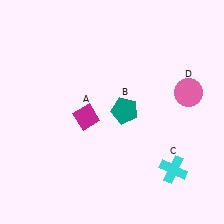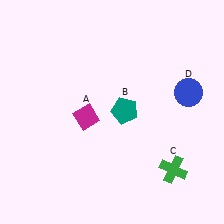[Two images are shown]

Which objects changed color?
C changed from cyan to green. D changed from pink to blue.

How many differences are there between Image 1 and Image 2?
There are 2 differences between the two images.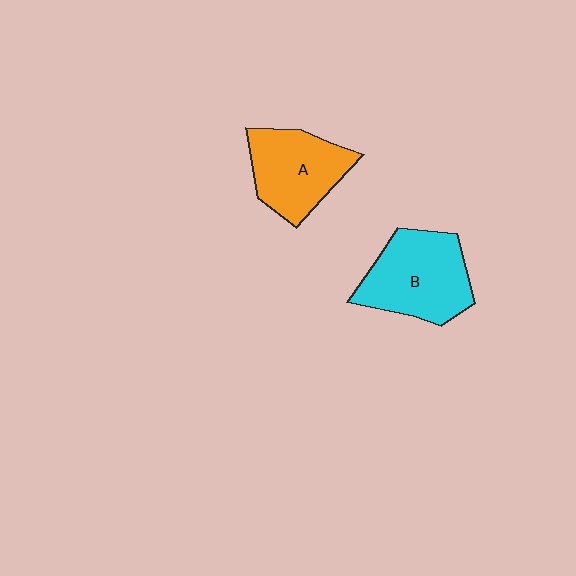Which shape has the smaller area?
Shape A (orange).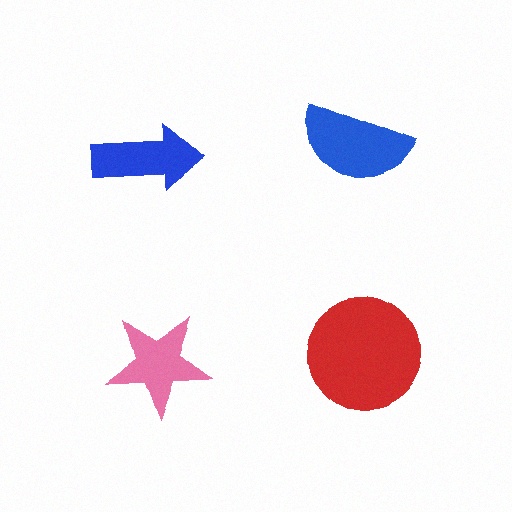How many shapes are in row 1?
2 shapes.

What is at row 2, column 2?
A red circle.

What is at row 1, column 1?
A blue arrow.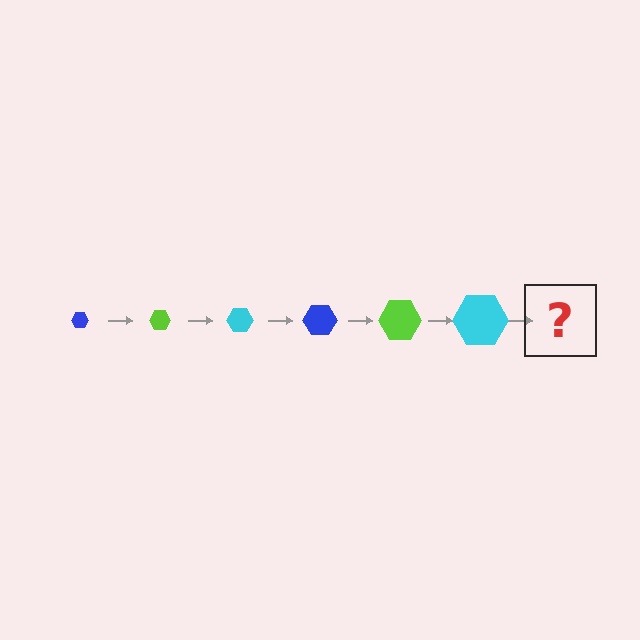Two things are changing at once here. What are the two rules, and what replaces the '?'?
The two rules are that the hexagon grows larger each step and the color cycles through blue, lime, and cyan. The '?' should be a blue hexagon, larger than the previous one.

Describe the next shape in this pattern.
It should be a blue hexagon, larger than the previous one.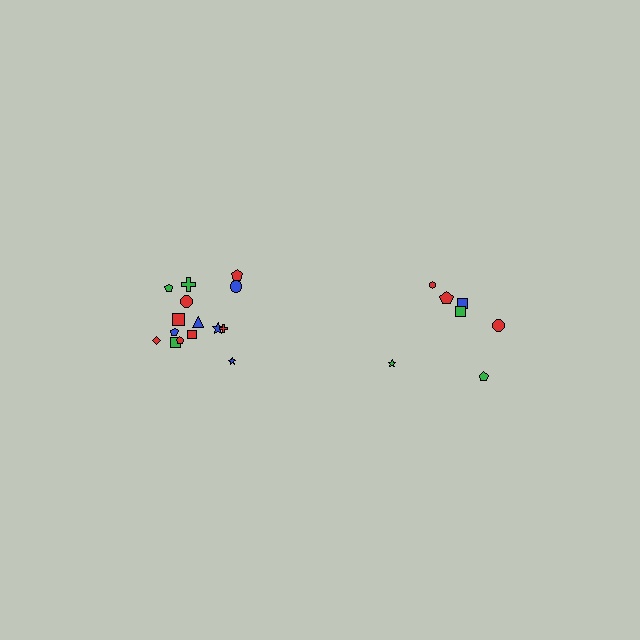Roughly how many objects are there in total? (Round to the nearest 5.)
Roughly 20 objects in total.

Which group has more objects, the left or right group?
The left group.